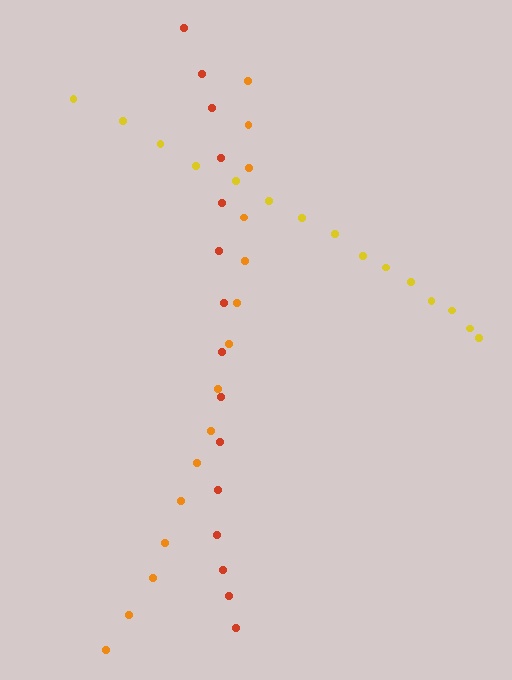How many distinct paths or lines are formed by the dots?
There are 3 distinct paths.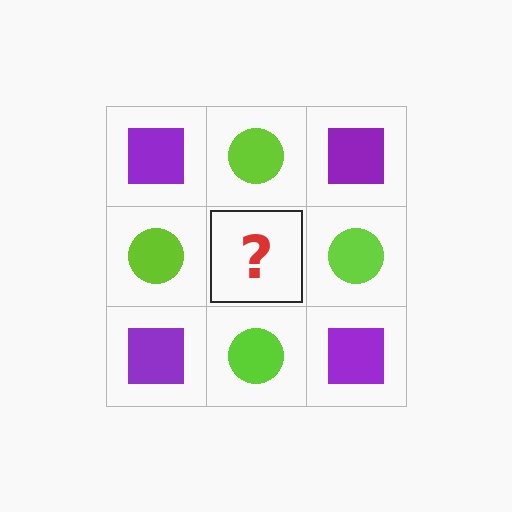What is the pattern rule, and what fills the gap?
The rule is that it alternates purple square and lime circle in a checkerboard pattern. The gap should be filled with a purple square.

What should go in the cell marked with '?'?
The missing cell should contain a purple square.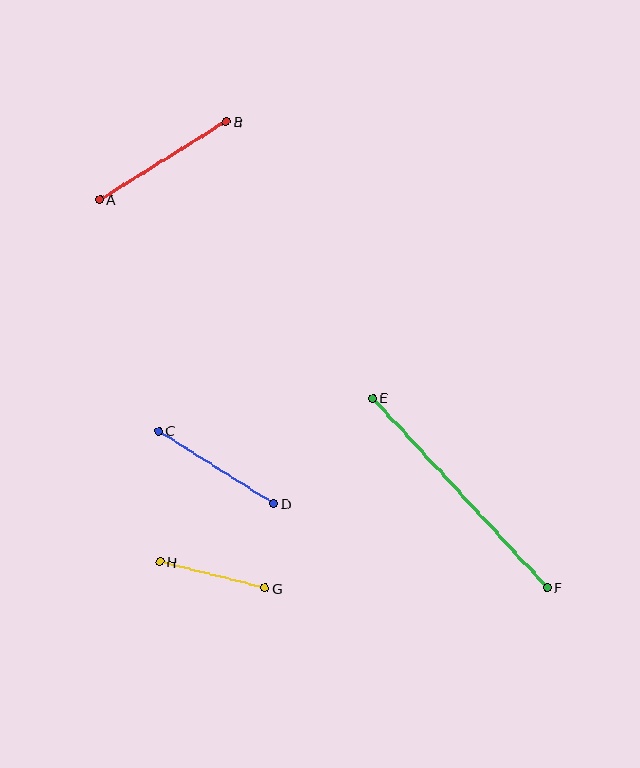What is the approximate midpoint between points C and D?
The midpoint is at approximately (216, 467) pixels.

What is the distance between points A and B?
The distance is approximately 149 pixels.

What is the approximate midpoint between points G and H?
The midpoint is at approximately (212, 575) pixels.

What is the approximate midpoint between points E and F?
The midpoint is at approximately (460, 493) pixels.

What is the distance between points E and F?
The distance is approximately 257 pixels.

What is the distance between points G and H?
The distance is approximately 109 pixels.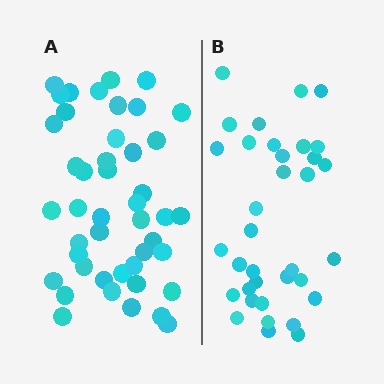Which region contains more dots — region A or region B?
Region A (the left region) has more dots.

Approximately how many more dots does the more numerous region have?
Region A has roughly 10 or so more dots than region B.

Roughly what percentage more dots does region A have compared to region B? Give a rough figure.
About 30% more.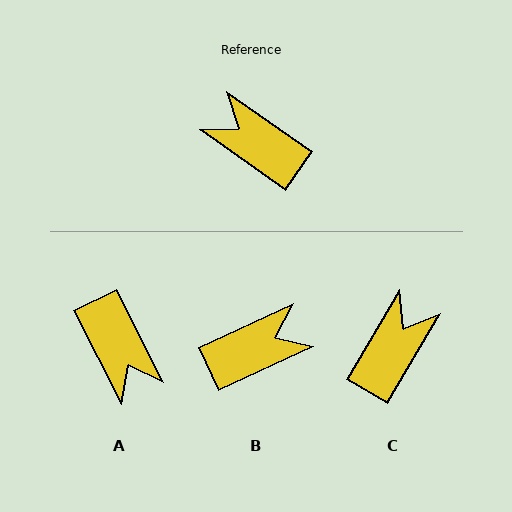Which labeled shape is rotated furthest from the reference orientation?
A, about 152 degrees away.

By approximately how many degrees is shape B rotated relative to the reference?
Approximately 120 degrees clockwise.